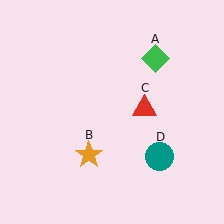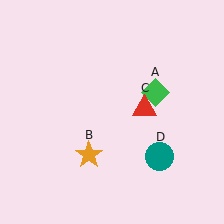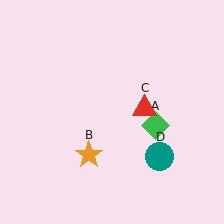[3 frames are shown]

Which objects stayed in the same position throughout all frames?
Orange star (object B) and red triangle (object C) and teal circle (object D) remained stationary.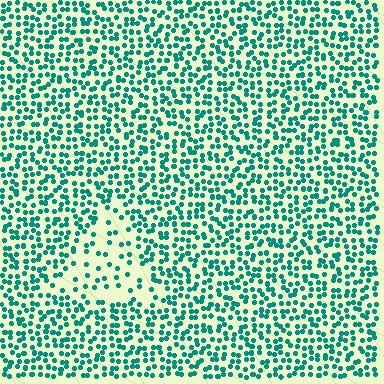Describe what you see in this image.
The image contains small teal elements arranged at two different densities. A triangle-shaped region is visible where the elements are less densely packed than the surrounding area.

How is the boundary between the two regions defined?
The boundary is defined by a change in element density (approximately 2.5x ratio). All elements are the same color, size, and shape.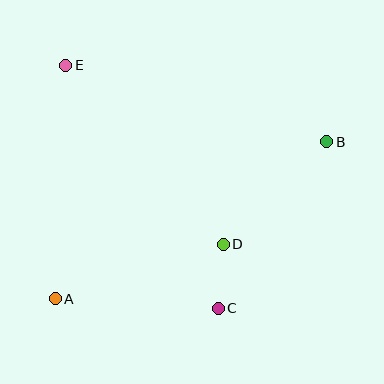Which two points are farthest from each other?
Points A and B are farthest from each other.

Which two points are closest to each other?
Points C and D are closest to each other.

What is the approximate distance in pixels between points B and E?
The distance between B and E is approximately 272 pixels.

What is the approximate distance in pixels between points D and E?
The distance between D and E is approximately 238 pixels.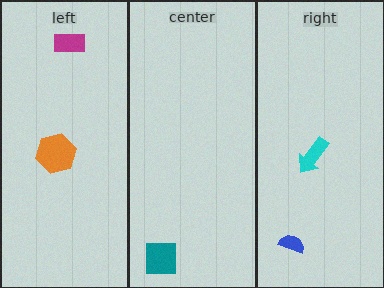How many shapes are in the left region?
2.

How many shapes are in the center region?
1.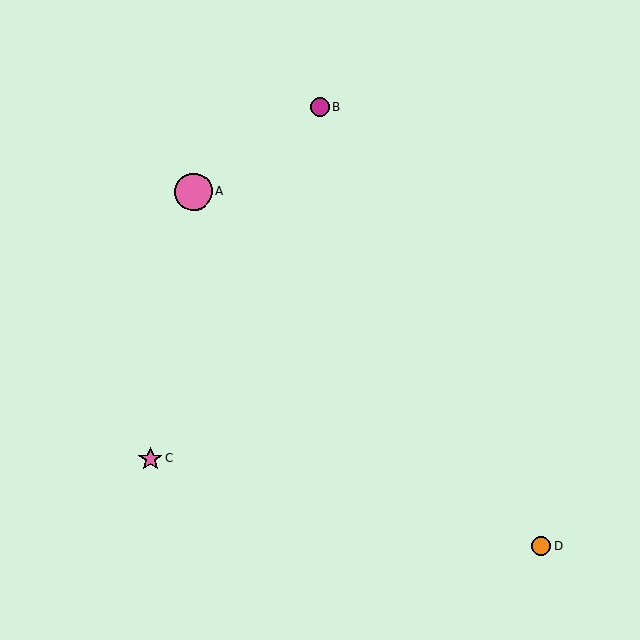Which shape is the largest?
The pink circle (labeled A) is the largest.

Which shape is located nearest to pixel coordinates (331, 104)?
The magenta circle (labeled B) at (320, 107) is nearest to that location.